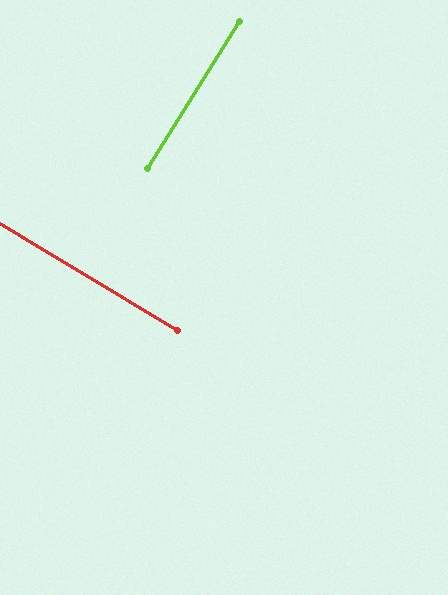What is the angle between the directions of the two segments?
Approximately 89 degrees.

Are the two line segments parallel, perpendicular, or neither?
Perpendicular — they meet at approximately 89°.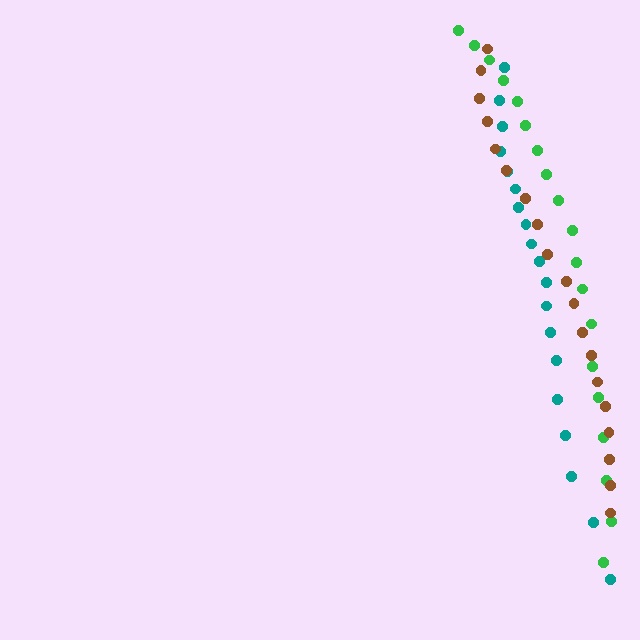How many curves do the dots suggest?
There are 3 distinct paths.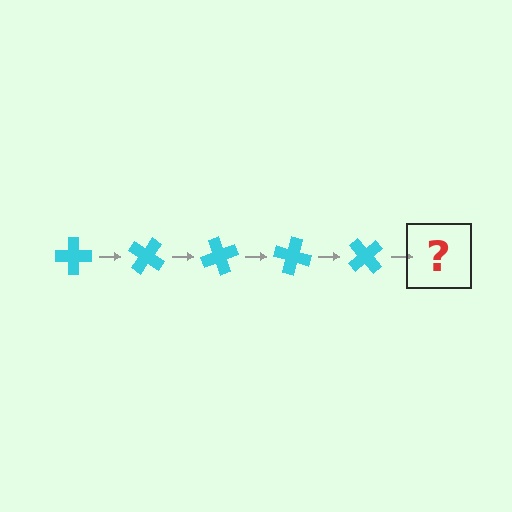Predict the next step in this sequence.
The next step is a cyan cross rotated 175 degrees.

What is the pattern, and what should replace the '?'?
The pattern is that the cross rotates 35 degrees each step. The '?' should be a cyan cross rotated 175 degrees.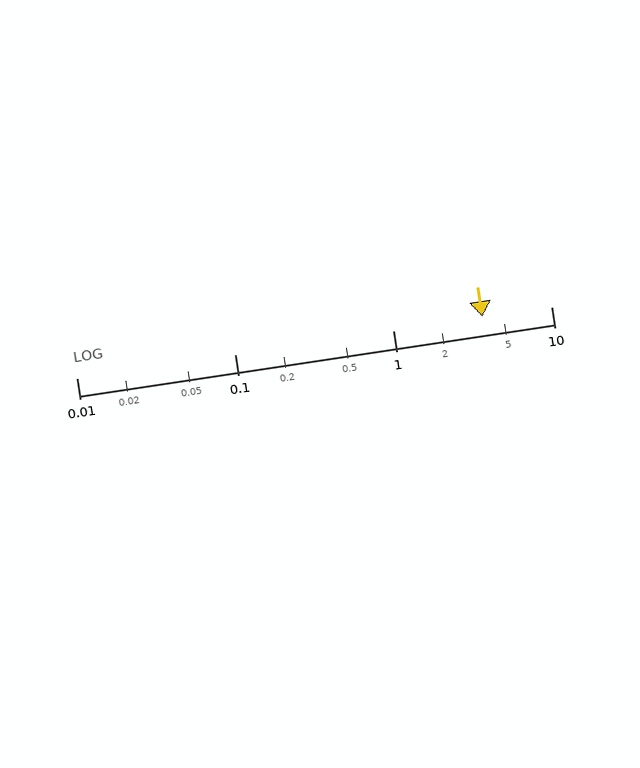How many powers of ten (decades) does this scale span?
The scale spans 3 decades, from 0.01 to 10.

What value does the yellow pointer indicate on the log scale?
The pointer indicates approximately 3.7.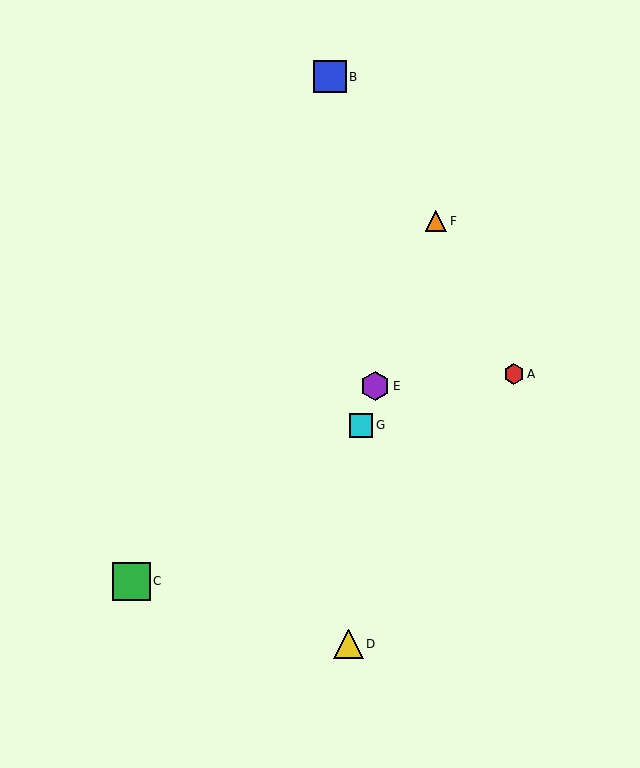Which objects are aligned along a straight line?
Objects E, F, G are aligned along a straight line.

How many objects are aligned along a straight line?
3 objects (E, F, G) are aligned along a straight line.